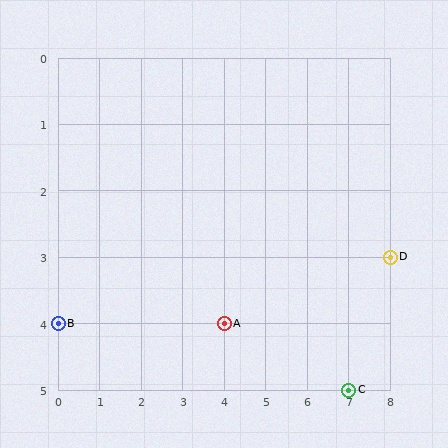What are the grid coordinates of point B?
Point B is at grid coordinates (0, 4).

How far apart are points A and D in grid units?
Points A and D are 4 columns and 1 row apart (about 4.1 grid units diagonally).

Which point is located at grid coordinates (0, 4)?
Point B is at (0, 4).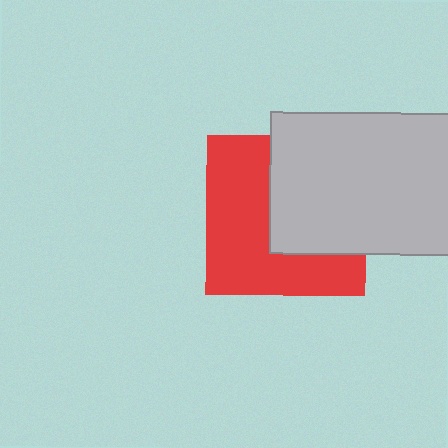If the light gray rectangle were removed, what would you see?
You would see the complete red square.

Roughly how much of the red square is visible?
About half of it is visible (roughly 56%).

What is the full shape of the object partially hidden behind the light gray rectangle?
The partially hidden object is a red square.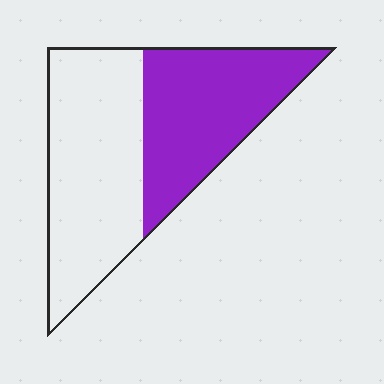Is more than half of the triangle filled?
No.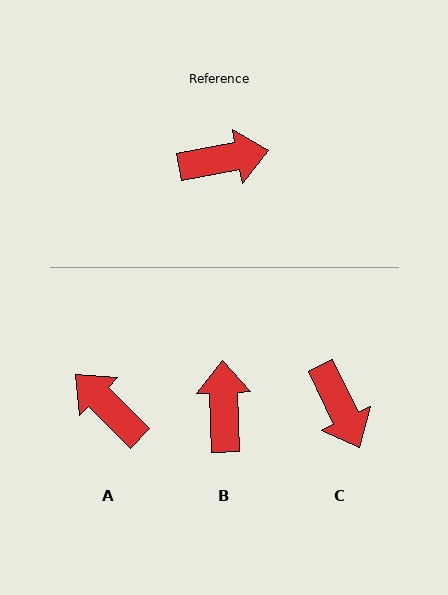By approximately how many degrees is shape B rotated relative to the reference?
Approximately 81 degrees counter-clockwise.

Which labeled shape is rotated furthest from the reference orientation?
A, about 124 degrees away.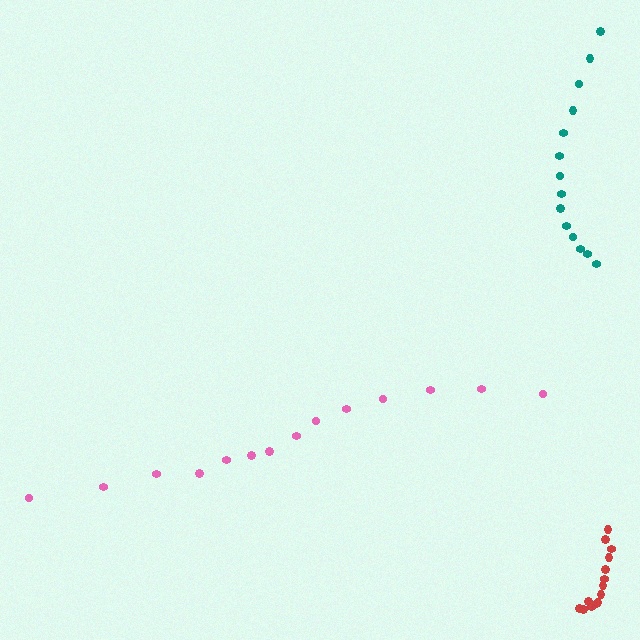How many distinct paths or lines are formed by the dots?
There are 3 distinct paths.